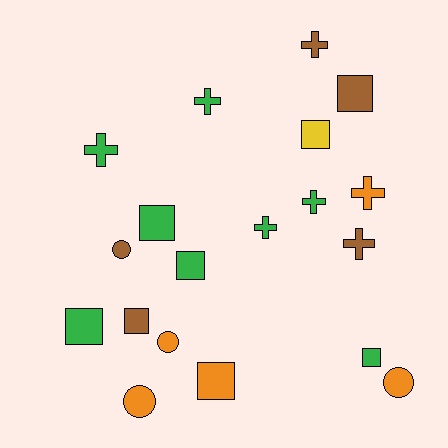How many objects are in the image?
There are 19 objects.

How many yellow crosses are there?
There are no yellow crosses.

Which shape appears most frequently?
Square, with 8 objects.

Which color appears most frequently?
Green, with 8 objects.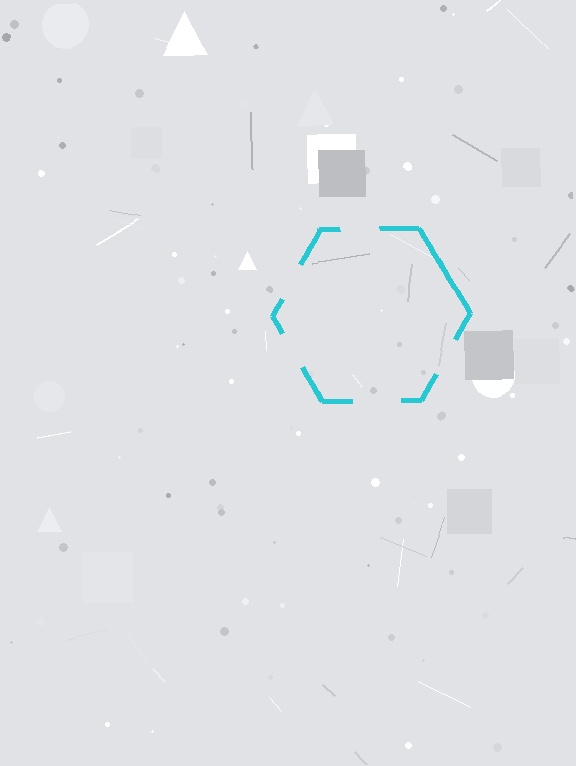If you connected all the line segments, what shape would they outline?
They would outline a hexagon.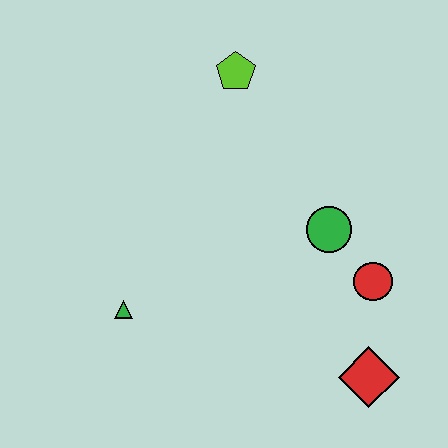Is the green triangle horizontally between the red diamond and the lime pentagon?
No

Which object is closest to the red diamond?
The red circle is closest to the red diamond.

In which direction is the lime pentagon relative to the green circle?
The lime pentagon is above the green circle.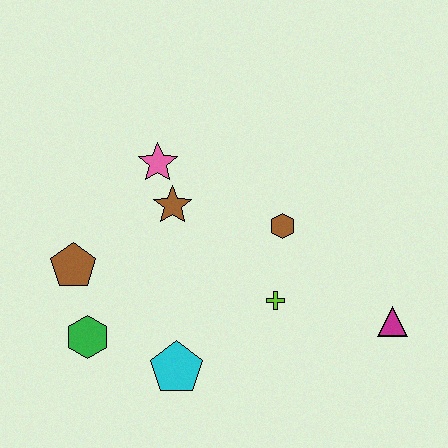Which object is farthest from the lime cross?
The brown pentagon is farthest from the lime cross.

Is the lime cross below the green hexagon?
No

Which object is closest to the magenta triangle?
The lime cross is closest to the magenta triangle.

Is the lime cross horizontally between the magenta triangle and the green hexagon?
Yes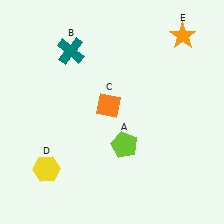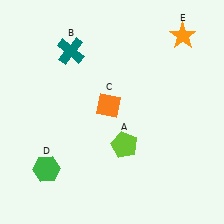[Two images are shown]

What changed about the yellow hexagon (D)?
In Image 1, D is yellow. In Image 2, it changed to green.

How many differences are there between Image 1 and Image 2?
There is 1 difference between the two images.